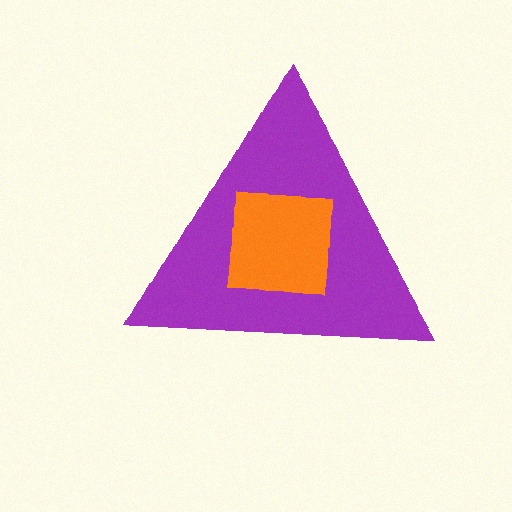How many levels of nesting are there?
2.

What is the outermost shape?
The purple triangle.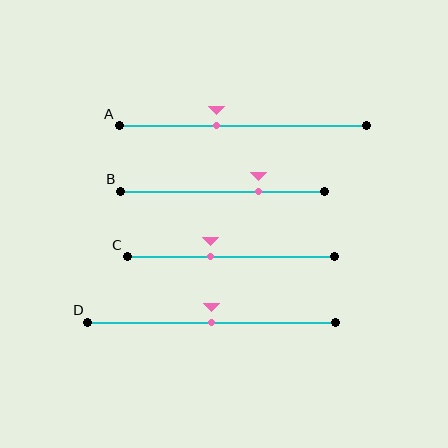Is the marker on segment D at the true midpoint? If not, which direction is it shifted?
Yes, the marker on segment D is at the true midpoint.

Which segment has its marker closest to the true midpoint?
Segment D has its marker closest to the true midpoint.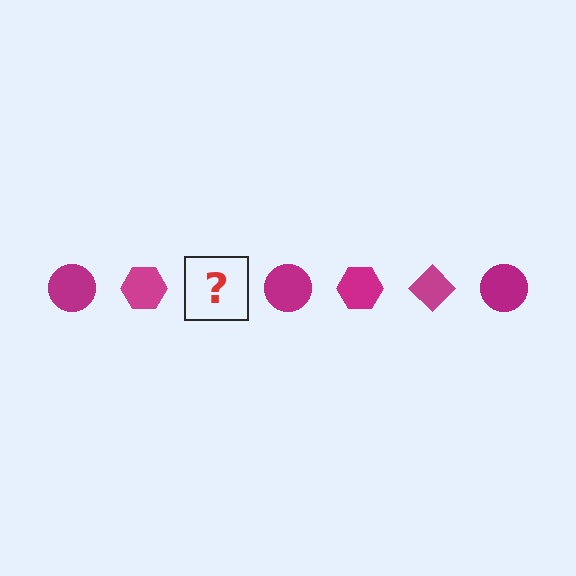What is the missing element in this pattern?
The missing element is a magenta diamond.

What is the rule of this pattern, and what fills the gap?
The rule is that the pattern cycles through circle, hexagon, diamond shapes in magenta. The gap should be filled with a magenta diamond.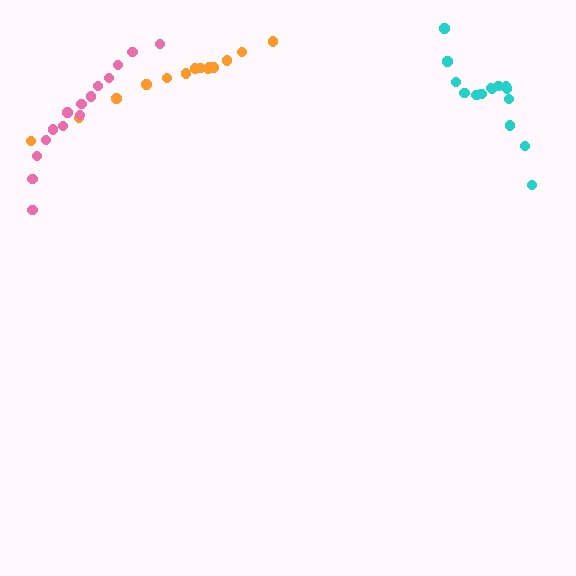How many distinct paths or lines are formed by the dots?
There are 3 distinct paths.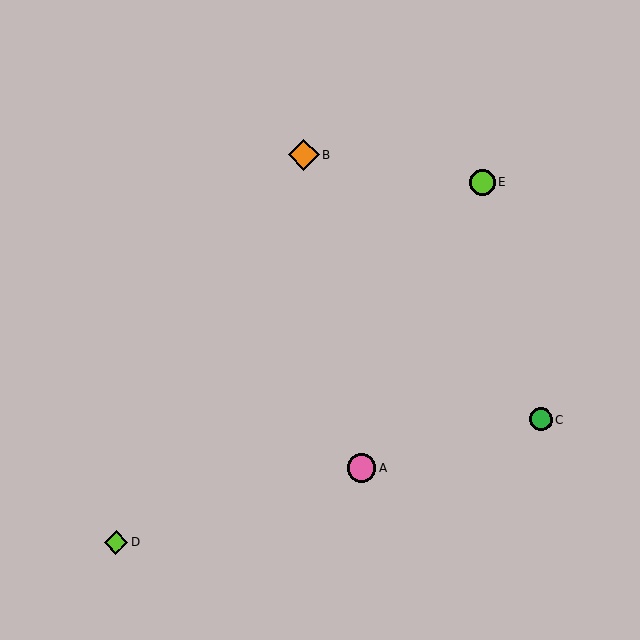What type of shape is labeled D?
Shape D is a lime diamond.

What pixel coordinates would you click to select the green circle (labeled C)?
Click at (541, 419) to select the green circle C.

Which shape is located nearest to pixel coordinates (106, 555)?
The lime diamond (labeled D) at (116, 542) is nearest to that location.